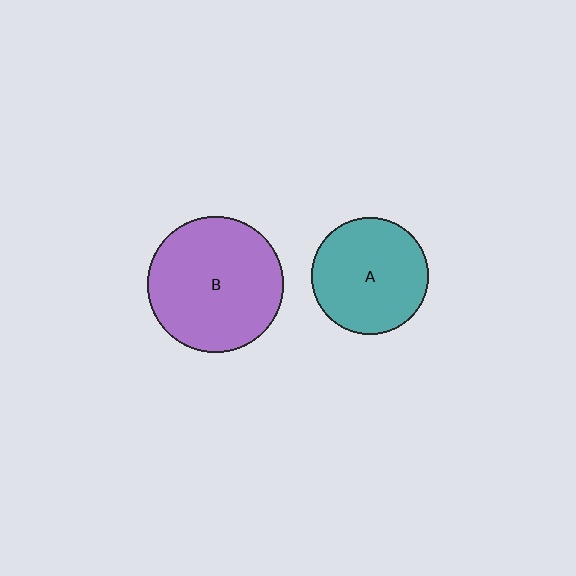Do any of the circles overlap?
No, none of the circles overlap.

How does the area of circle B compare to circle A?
Approximately 1.3 times.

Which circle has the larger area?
Circle B (purple).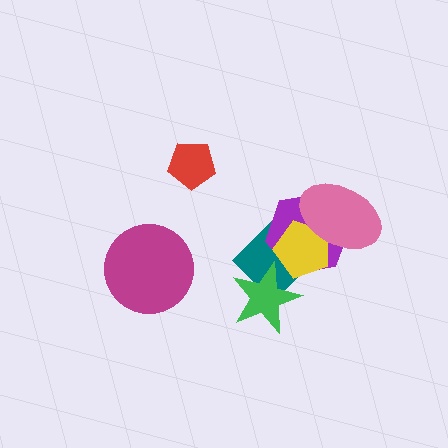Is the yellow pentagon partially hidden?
Yes, it is partially covered by another shape.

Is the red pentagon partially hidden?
No, no other shape covers it.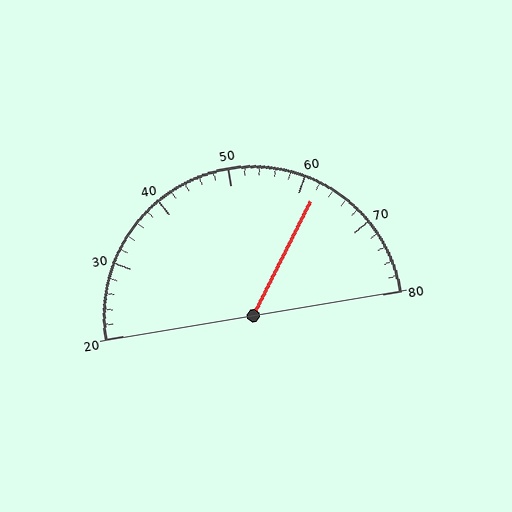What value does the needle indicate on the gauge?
The needle indicates approximately 62.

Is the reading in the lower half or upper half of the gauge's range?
The reading is in the upper half of the range (20 to 80).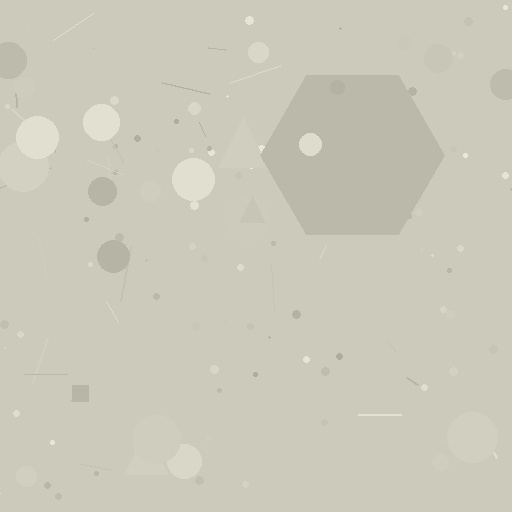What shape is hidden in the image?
A hexagon is hidden in the image.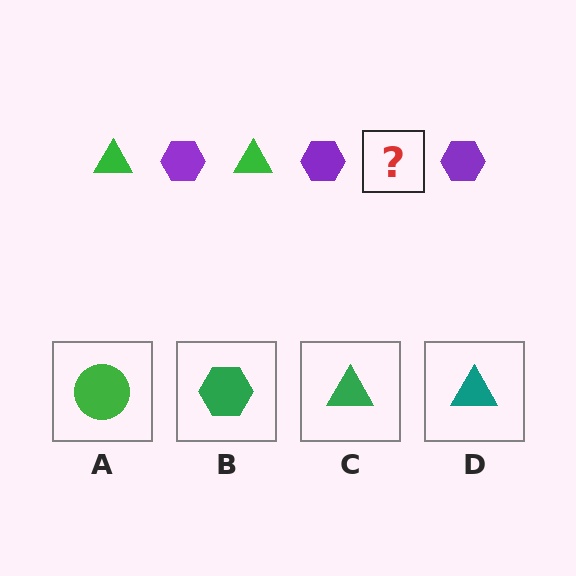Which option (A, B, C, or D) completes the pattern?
C.